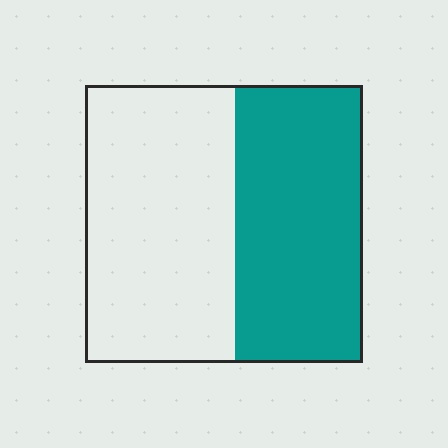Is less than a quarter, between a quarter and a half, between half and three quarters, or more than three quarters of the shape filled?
Between a quarter and a half.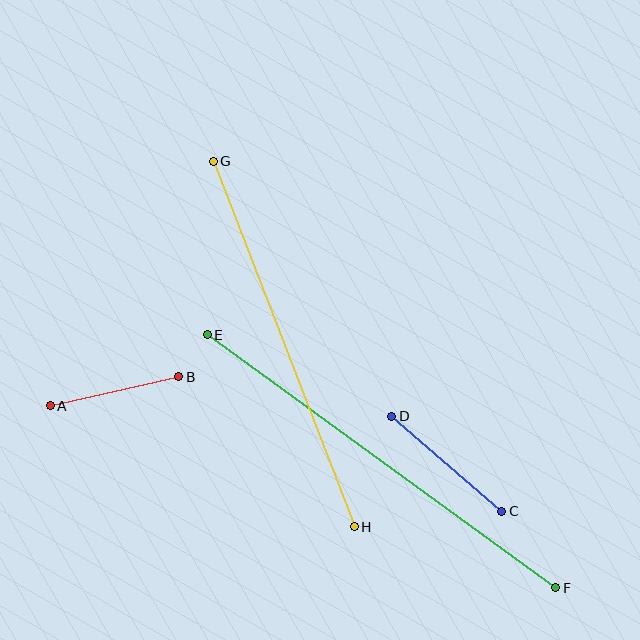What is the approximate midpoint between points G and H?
The midpoint is at approximately (284, 344) pixels.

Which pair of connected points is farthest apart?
Points E and F are farthest apart.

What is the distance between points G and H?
The distance is approximately 392 pixels.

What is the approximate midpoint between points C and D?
The midpoint is at approximately (447, 464) pixels.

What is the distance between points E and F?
The distance is approximately 430 pixels.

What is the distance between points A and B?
The distance is approximately 132 pixels.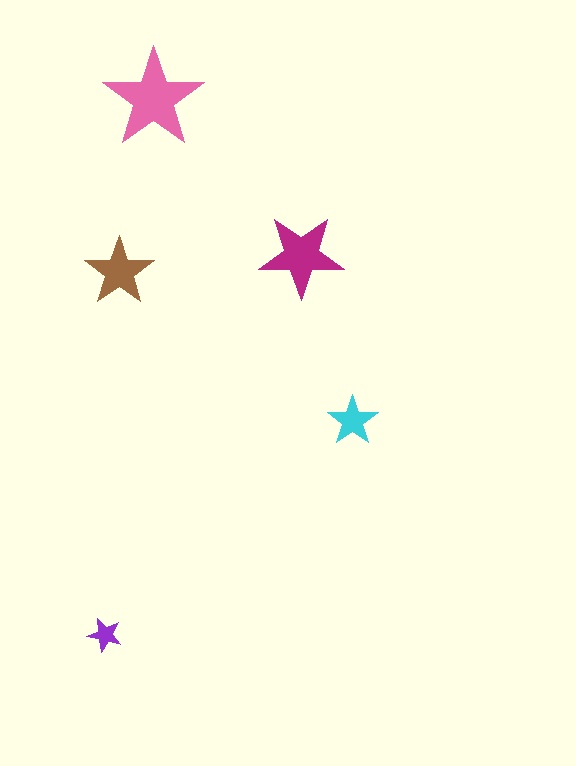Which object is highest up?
The pink star is topmost.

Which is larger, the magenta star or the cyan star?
The magenta one.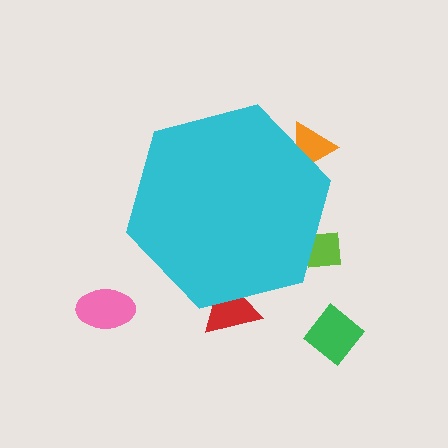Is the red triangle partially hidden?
Yes, the red triangle is partially hidden behind the cyan hexagon.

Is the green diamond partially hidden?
No, the green diamond is fully visible.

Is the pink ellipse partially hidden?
No, the pink ellipse is fully visible.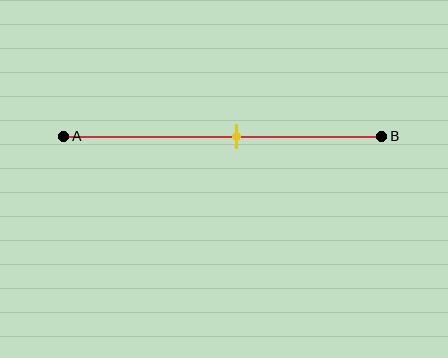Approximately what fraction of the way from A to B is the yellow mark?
The yellow mark is approximately 55% of the way from A to B.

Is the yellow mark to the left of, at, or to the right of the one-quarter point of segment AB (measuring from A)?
The yellow mark is to the right of the one-quarter point of segment AB.